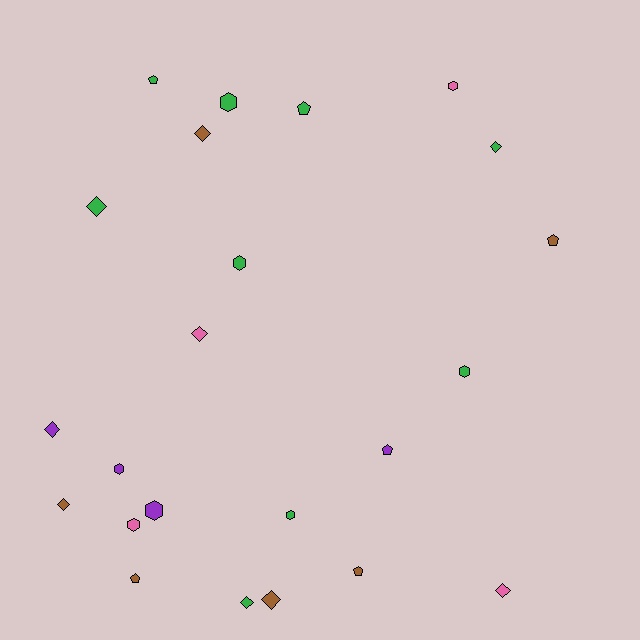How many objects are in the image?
There are 23 objects.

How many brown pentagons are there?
There are 3 brown pentagons.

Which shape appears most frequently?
Diamond, with 9 objects.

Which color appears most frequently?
Green, with 9 objects.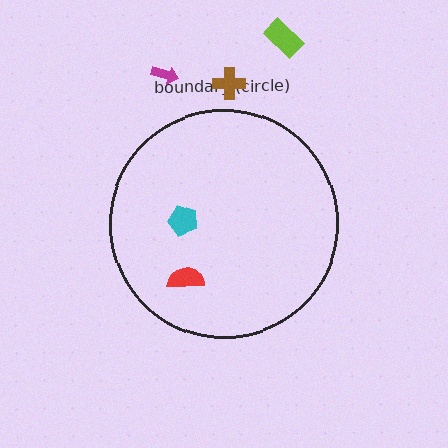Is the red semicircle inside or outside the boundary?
Inside.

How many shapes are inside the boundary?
2 inside, 3 outside.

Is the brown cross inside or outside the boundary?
Outside.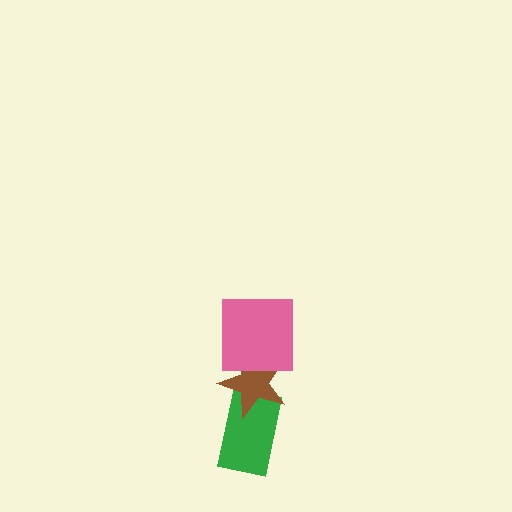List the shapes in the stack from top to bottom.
From top to bottom: the pink square, the brown star, the green rectangle.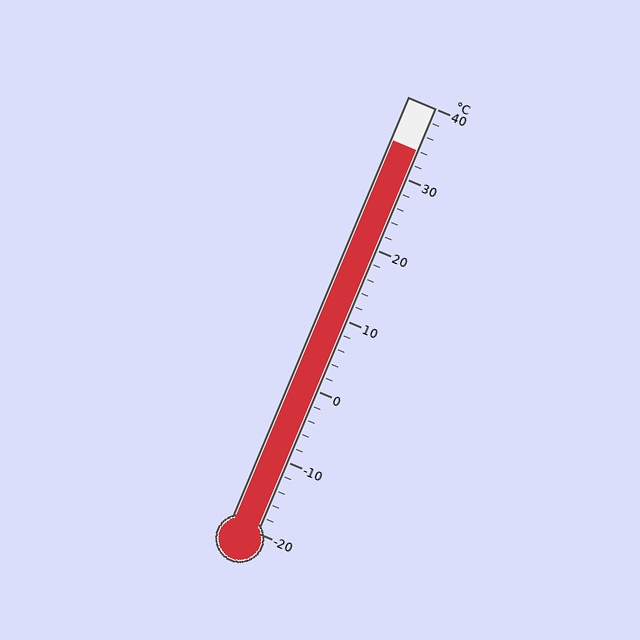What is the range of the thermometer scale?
The thermometer scale ranges from -20°C to 40°C.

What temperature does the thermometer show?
The thermometer shows approximately 34°C.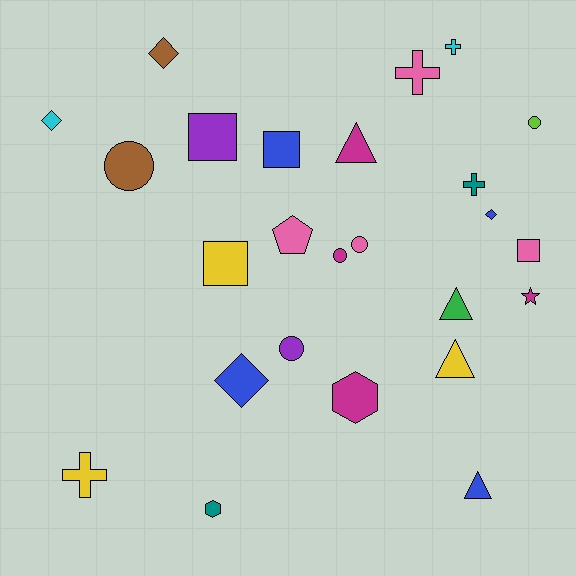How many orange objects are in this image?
There are no orange objects.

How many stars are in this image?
There is 1 star.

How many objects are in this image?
There are 25 objects.